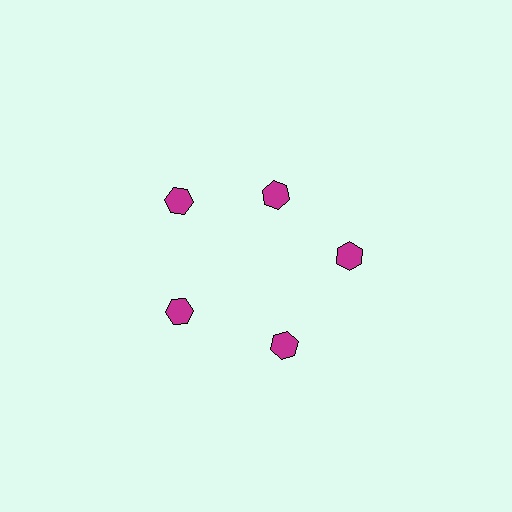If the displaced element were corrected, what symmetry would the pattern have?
It would have 5-fold rotational symmetry — the pattern would map onto itself every 72 degrees.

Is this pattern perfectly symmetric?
No. The 5 magenta hexagons are arranged in a ring, but one element near the 1 o'clock position is pulled inward toward the center, breaking the 5-fold rotational symmetry.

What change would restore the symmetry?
The symmetry would be restored by moving it outward, back onto the ring so that all 5 hexagons sit at equal angles and equal distance from the center.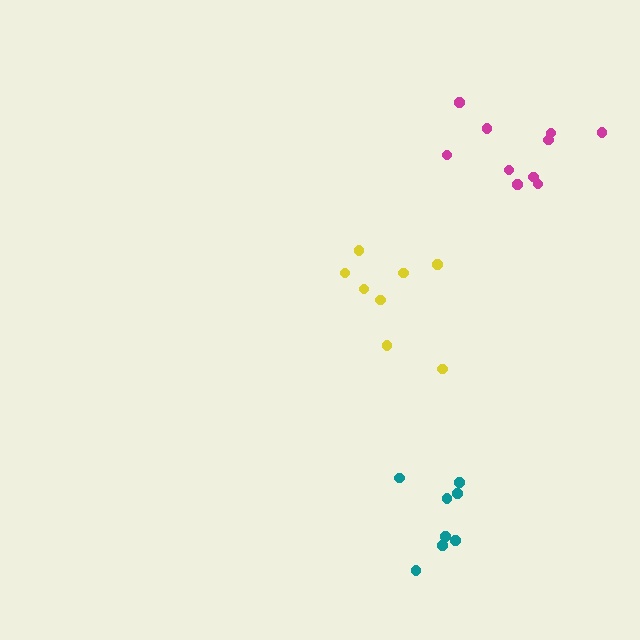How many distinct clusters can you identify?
There are 3 distinct clusters.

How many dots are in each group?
Group 1: 8 dots, Group 2: 8 dots, Group 3: 10 dots (26 total).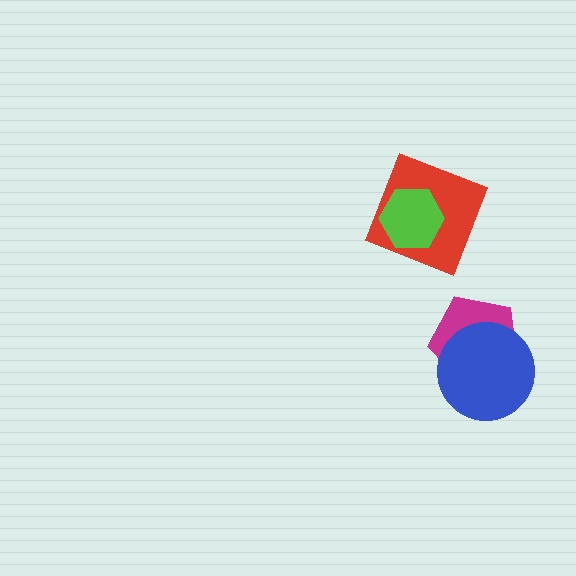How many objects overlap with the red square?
1 object overlaps with the red square.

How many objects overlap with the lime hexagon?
1 object overlaps with the lime hexagon.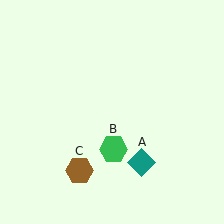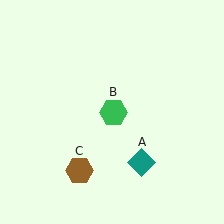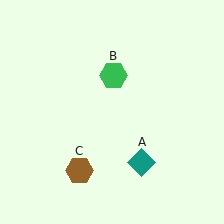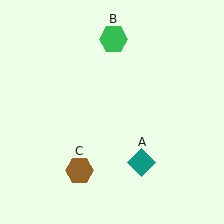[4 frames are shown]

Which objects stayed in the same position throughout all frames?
Teal diamond (object A) and brown hexagon (object C) remained stationary.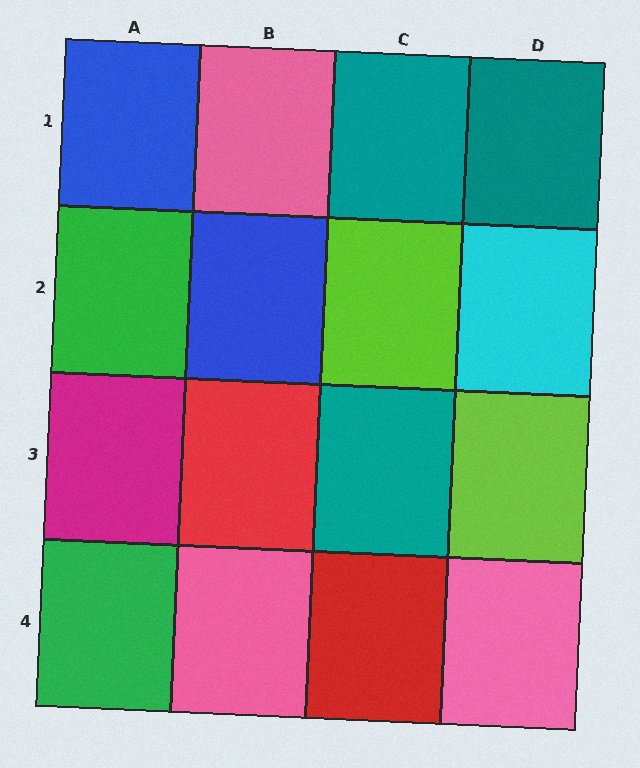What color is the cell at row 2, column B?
Blue.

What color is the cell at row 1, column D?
Teal.